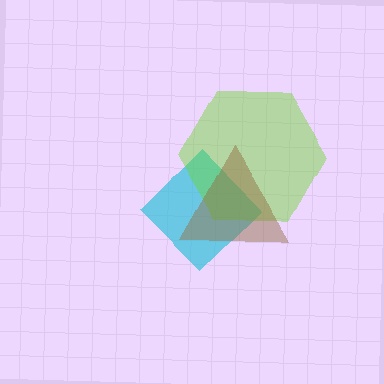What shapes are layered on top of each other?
The layered shapes are: a cyan diamond, a lime hexagon, a brown triangle.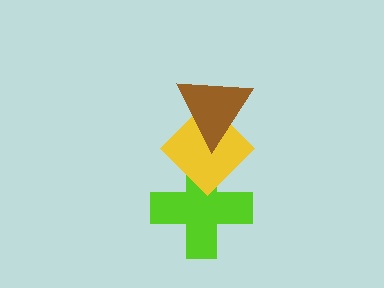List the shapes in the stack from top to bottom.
From top to bottom: the brown triangle, the yellow diamond, the lime cross.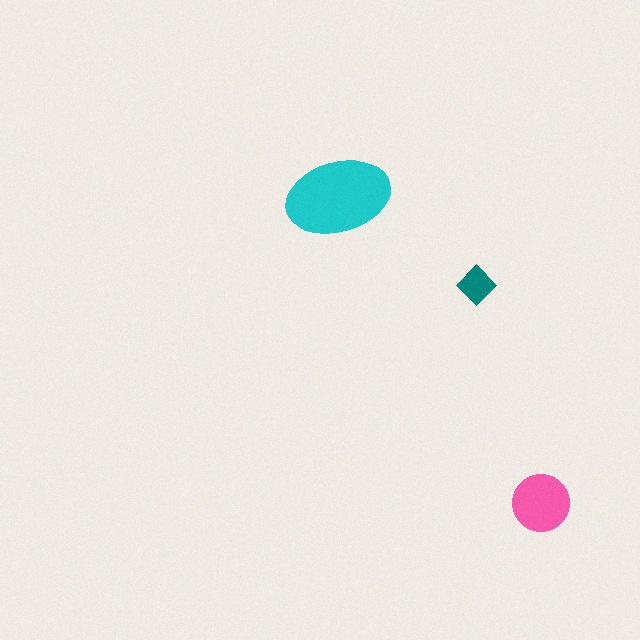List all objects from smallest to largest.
The teal diamond, the pink circle, the cyan ellipse.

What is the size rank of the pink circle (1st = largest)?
2nd.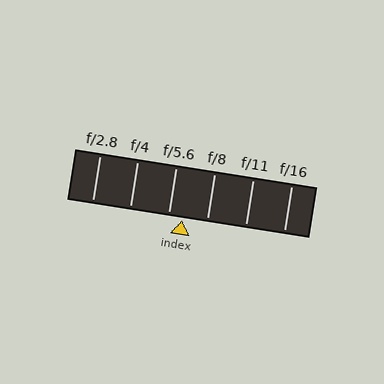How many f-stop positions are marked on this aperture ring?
There are 6 f-stop positions marked.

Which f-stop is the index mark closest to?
The index mark is closest to f/5.6.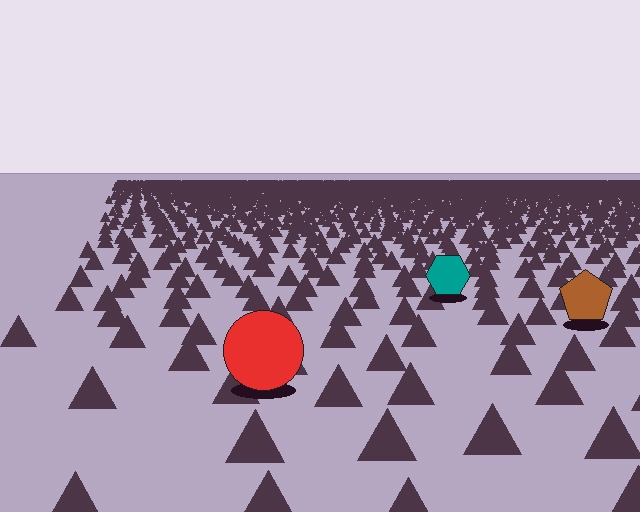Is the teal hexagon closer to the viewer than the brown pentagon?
No. The brown pentagon is closer — you can tell from the texture gradient: the ground texture is coarser near it.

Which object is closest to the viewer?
The red circle is closest. The texture marks near it are larger and more spread out.